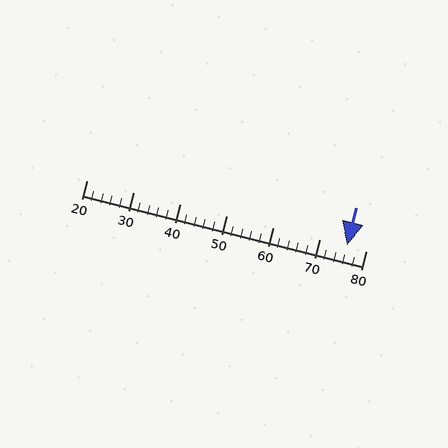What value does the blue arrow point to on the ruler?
The blue arrow points to approximately 76.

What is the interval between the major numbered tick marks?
The major tick marks are spaced 10 units apart.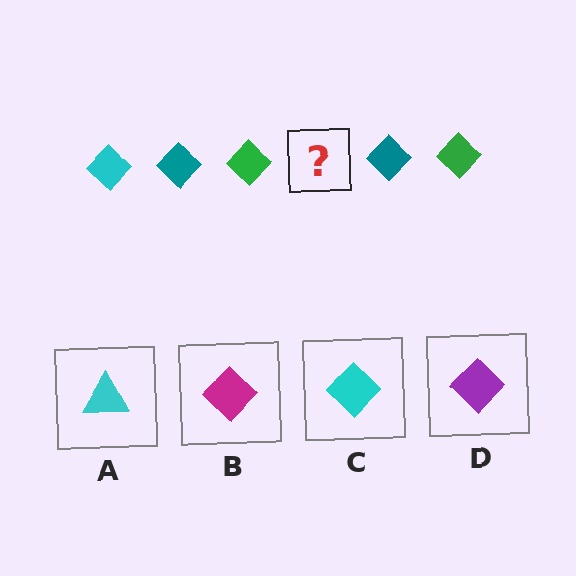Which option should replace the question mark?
Option C.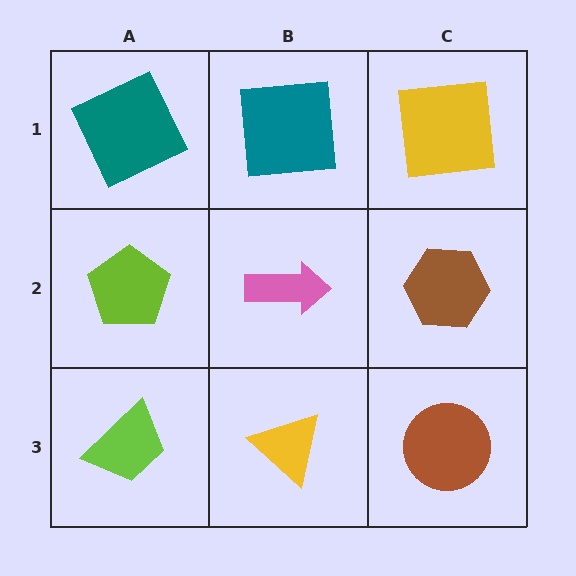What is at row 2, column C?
A brown hexagon.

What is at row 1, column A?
A teal square.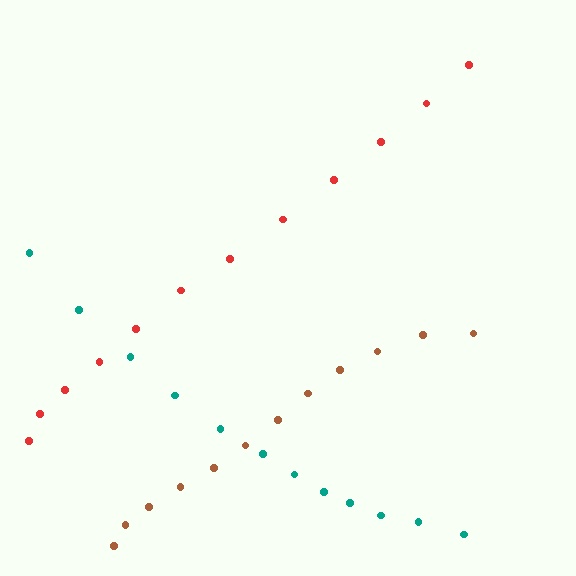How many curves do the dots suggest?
There are 3 distinct paths.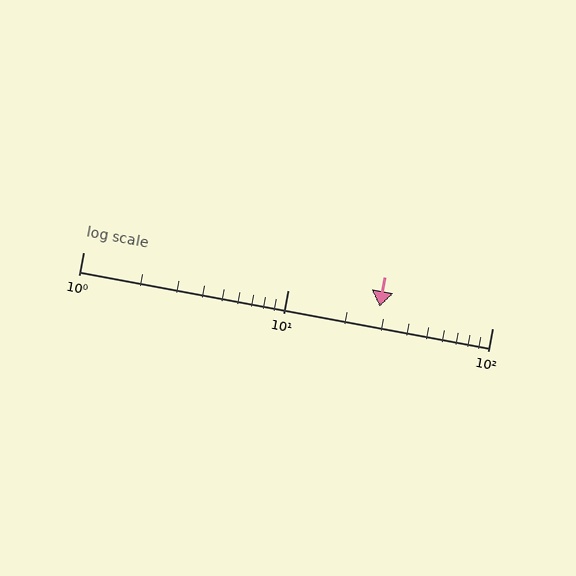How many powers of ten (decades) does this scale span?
The scale spans 2 decades, from 1 to 100.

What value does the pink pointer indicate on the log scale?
The pointer indicates approximately 28.